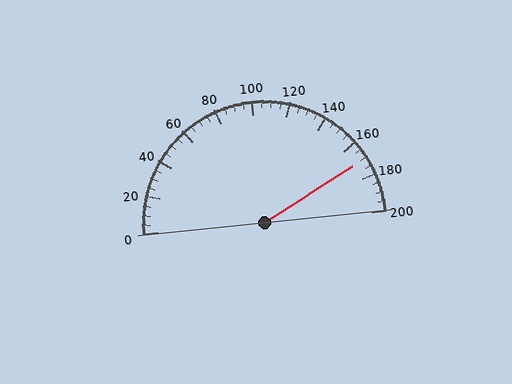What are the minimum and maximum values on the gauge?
The gauge ranges from 0 to 200.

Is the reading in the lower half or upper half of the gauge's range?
The reading is in the upper half of the range (0 to 200).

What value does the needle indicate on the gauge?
The needle indicates approximately 170.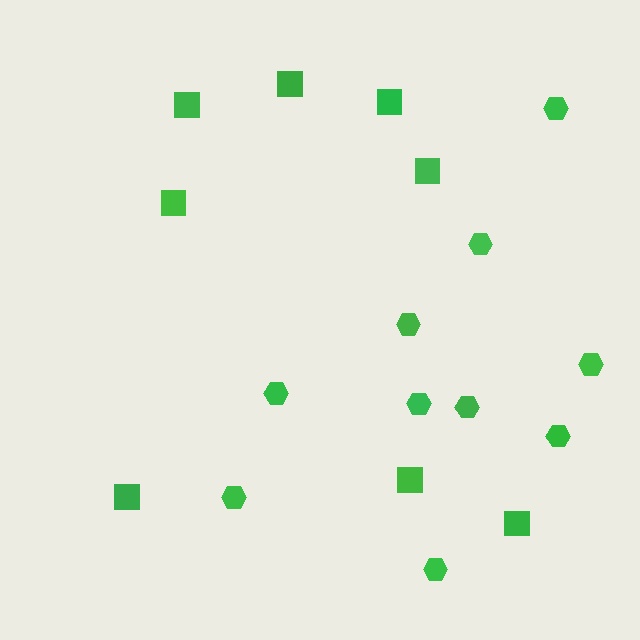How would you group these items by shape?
There are 2 groups: one group of hexagons (10) and one group of squares (8).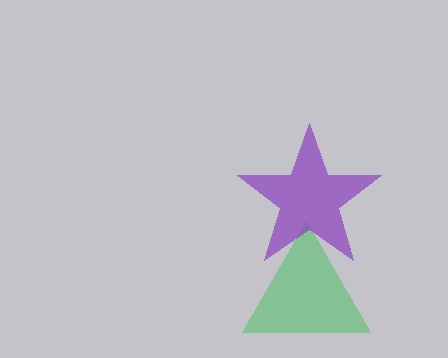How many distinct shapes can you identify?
There are 2 distinct shapes: a green triangle, a purple star.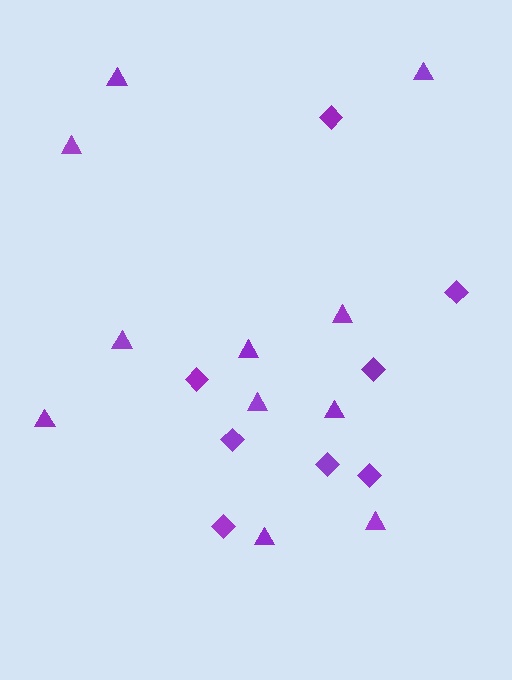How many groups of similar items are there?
There are 2 groups: one group of triangles (11) and one group of diamonds (8).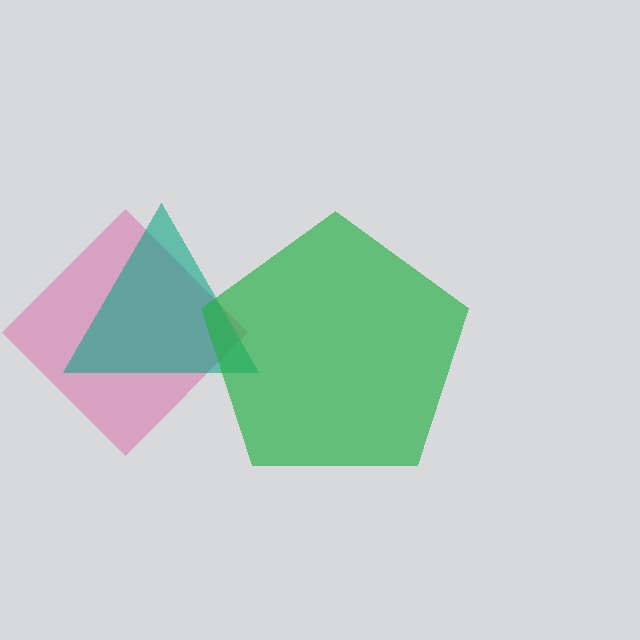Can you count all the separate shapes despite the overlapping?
Yes, there are 3 separate shapes.